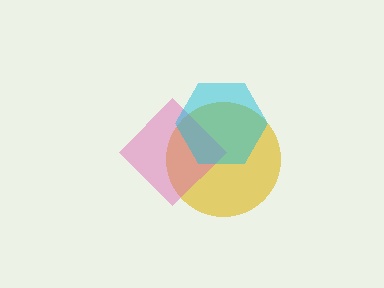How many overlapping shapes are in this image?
There are 3 overlapping shapes in the image.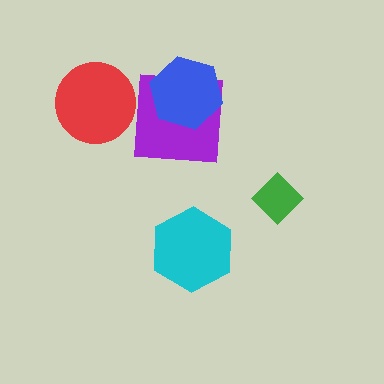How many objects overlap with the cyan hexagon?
0 objects overlap with the cyan hexagon.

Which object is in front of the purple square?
The blue hexagon is in front of the purple square.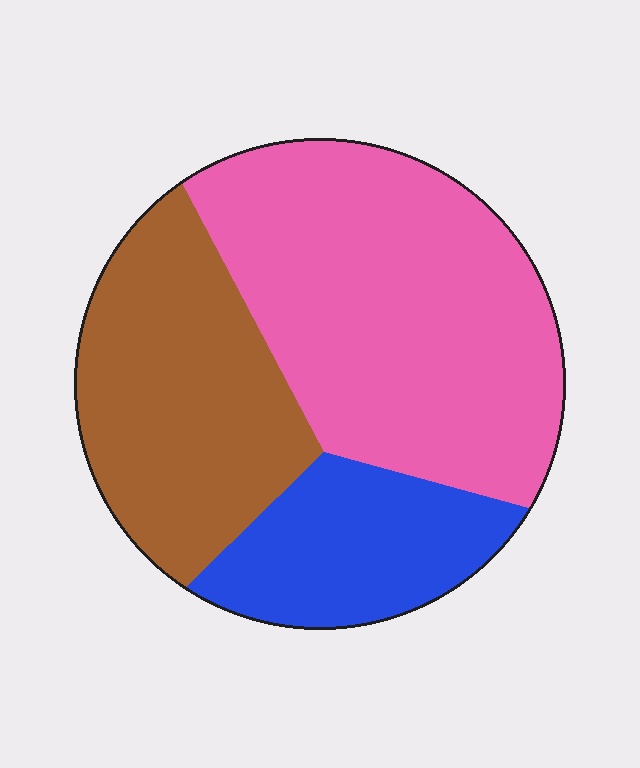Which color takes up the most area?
Pink, at roughly 50%.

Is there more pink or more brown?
Pink.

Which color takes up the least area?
Blue, at roughly 20%.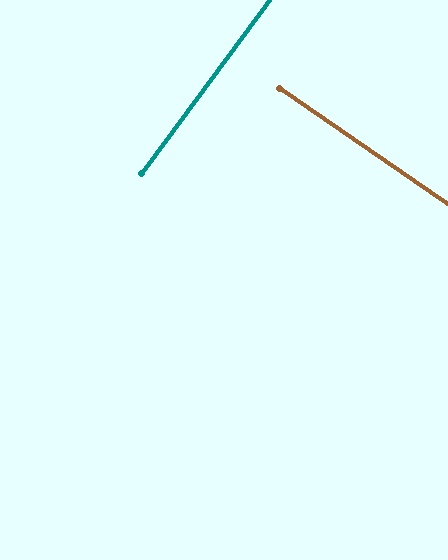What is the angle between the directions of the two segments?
Approximately 88 degrees.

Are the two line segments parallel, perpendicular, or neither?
Perpendicular — they meet at approximately 88°.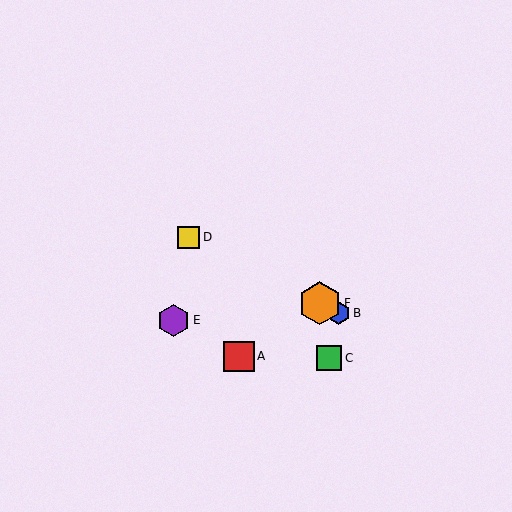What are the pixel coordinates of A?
Object A is at (239, 356).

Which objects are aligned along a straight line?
Objects B, D, F are aligned along a straight line.